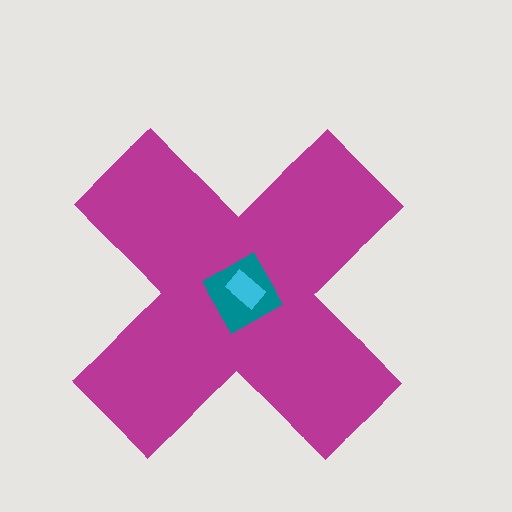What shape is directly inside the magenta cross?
The teal diamond.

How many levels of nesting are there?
3.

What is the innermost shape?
The cyan rectangle.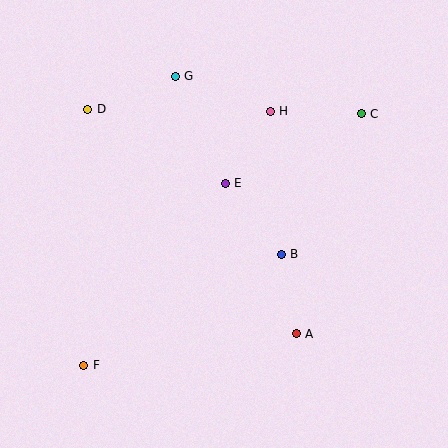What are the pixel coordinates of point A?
Point A is at (296, 334).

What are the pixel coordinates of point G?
Point G is at (175, 76).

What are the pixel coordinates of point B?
Point B is at (281, 254).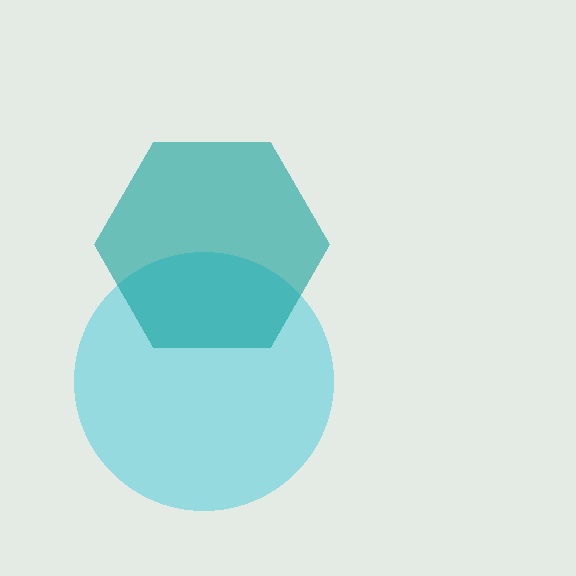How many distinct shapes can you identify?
There are 2 distinct shapes: a cyan circle, a teal hexagon.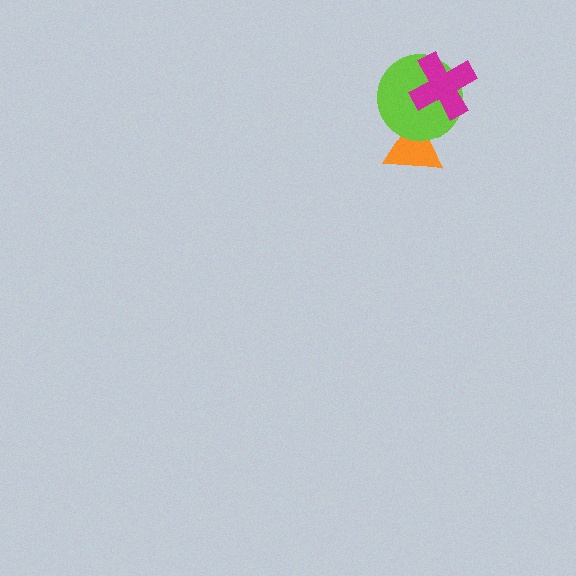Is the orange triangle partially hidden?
Yes, it is partially covered by another shape.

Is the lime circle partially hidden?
Yes, it is partially covered by another shape.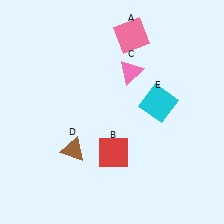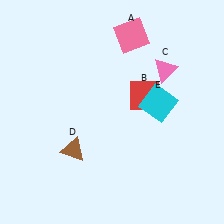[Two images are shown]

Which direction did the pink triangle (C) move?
The pink triangle (C) moved right.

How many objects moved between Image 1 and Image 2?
2 objects moved between the two images.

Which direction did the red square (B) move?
The red square (B) moved up.